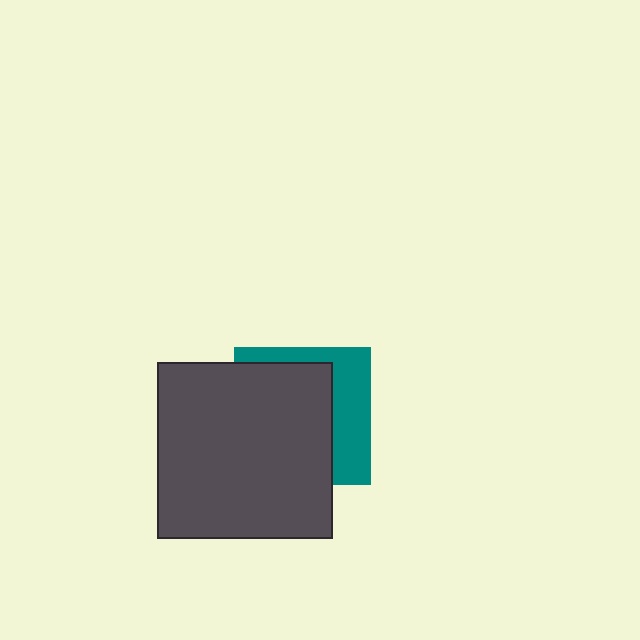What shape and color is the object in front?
The object in front is a dark gray square.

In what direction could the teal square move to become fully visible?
The teal square could move right. That would shift it out from behind the dark gray square entirely.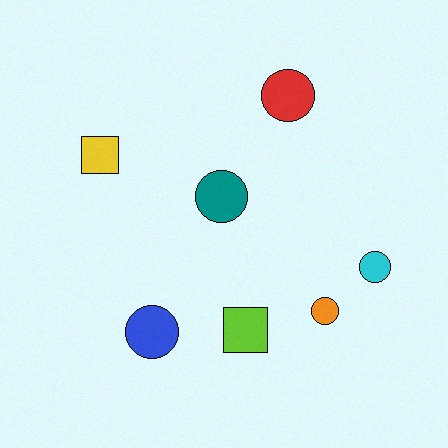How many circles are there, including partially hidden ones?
There are 5 circles.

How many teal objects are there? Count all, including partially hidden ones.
There is 1 teal object.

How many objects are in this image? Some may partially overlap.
There are 7 objects.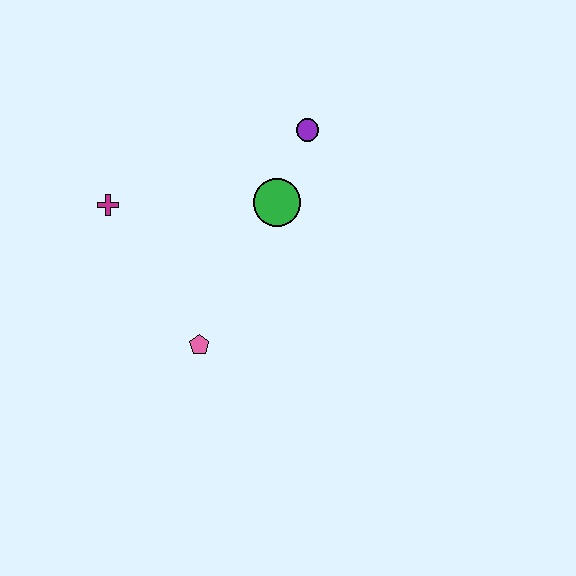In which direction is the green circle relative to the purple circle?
The green circle is below the purple circle.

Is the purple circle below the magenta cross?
No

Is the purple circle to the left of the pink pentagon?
No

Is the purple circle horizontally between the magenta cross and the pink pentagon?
No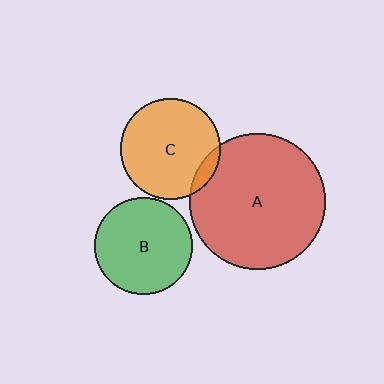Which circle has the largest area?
Circle A (red).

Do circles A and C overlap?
Yes.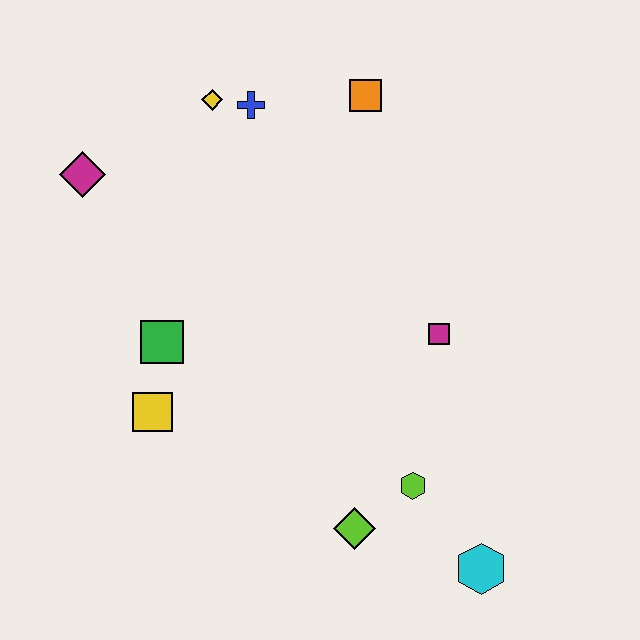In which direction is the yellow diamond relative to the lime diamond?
The yellow diamond is above the lime diamond.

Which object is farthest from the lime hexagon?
The magenta diamond is farthest from the lime hexagon.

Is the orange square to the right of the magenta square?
No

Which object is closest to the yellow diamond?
The blue cross is closest to the yellow diamond.